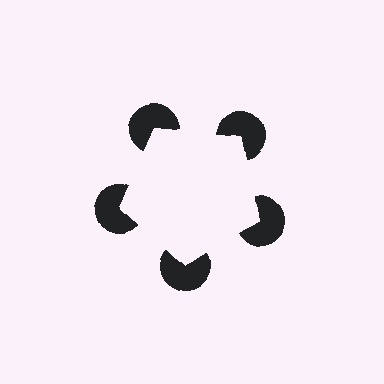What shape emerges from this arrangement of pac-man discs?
An illusory pentagon — its edges are inferred from the aligned wedge cuts in the pac-man discs, not physically drawn.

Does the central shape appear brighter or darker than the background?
It typically appears slightly brighter than the background, even though no actual brightness change is drawn.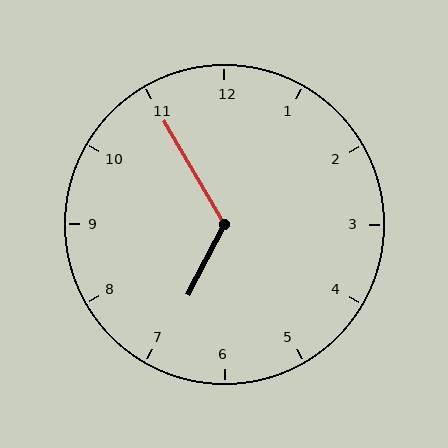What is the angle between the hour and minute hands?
Approximately 122 degrees.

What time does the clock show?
6:55.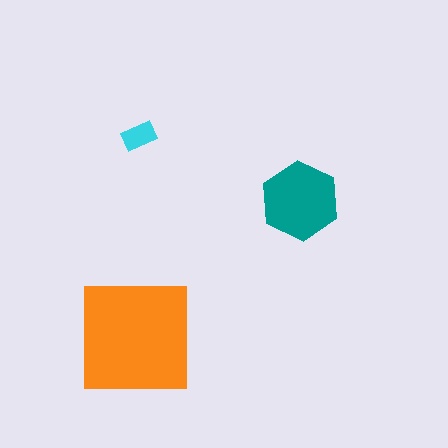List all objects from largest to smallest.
The orange square, the teal hexagon, the cyan rectangle.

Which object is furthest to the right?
The teal hexagon is rightmost.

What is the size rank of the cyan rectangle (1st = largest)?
3rd.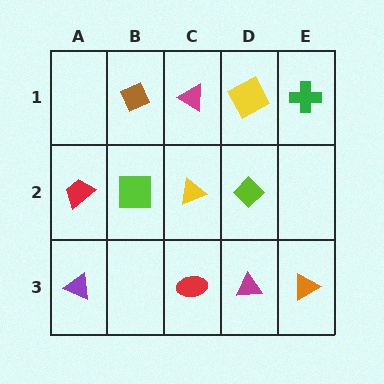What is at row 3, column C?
A red ellipse.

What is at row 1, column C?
A magenta triangle.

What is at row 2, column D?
A lime diamond.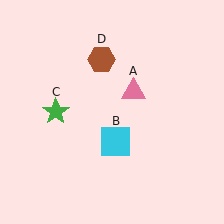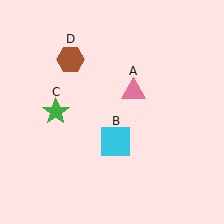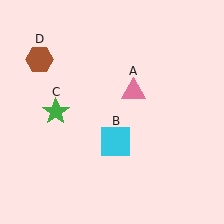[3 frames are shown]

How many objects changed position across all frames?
1 object changed position: brown hexagon (object D).